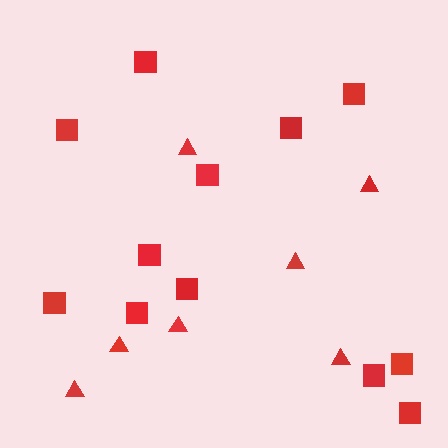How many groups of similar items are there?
There are 2 groups: one group of triangles (7) and one group of squares (12).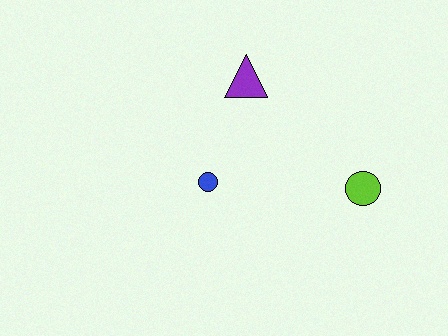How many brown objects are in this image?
There are no brown objects.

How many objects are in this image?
There are 3 objects.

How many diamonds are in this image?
There are no diamonds.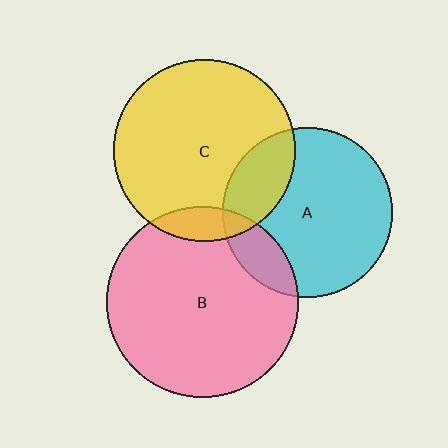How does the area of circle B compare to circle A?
Approximately 1.3 times.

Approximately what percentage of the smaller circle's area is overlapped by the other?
Approximately 10%.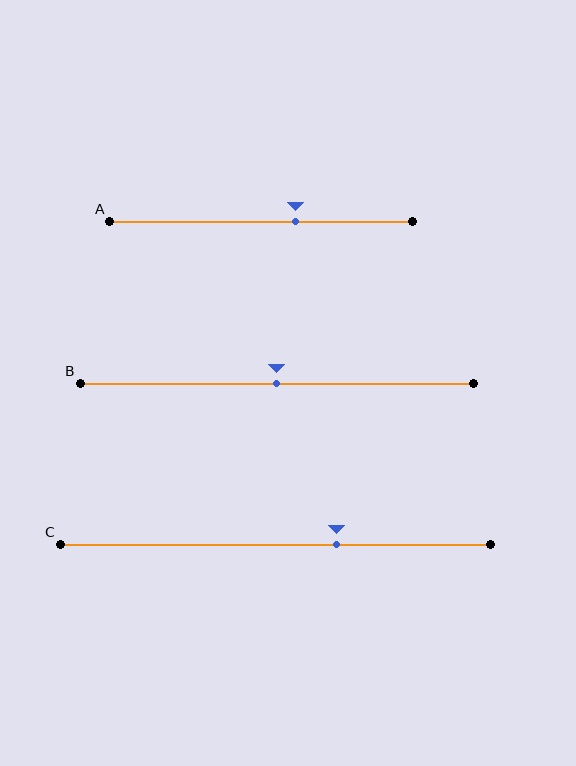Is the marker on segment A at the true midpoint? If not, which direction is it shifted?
No, the marker on segment A is shifted to the right by about 11% of the segment length.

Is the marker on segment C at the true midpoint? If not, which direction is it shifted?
No, the marker on segment C is shifted to the right by about 14% of the segment length.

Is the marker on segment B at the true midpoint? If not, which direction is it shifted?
Yes, the marker on segment B is at the true midpoint.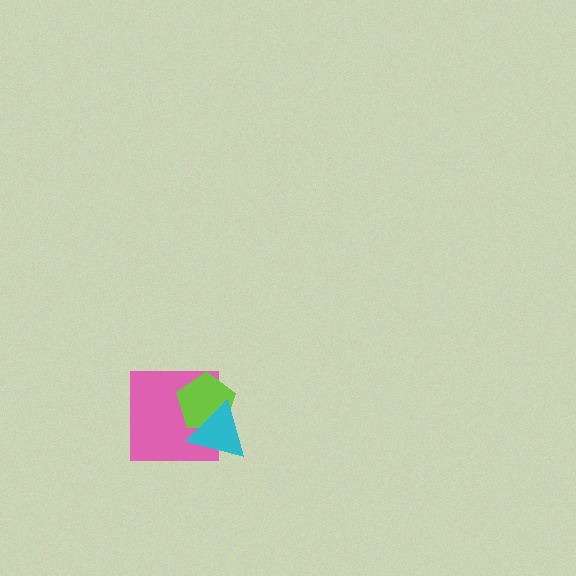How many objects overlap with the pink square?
2 objects overlap with the pink square.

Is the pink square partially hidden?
Yes, it is partially covered by another shape.